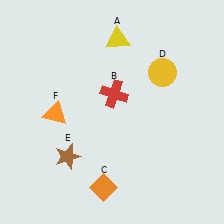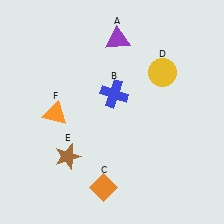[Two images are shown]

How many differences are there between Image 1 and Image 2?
There are 2 differences between the two images.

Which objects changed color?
A changed from yellow to purple. B changed from red to blue.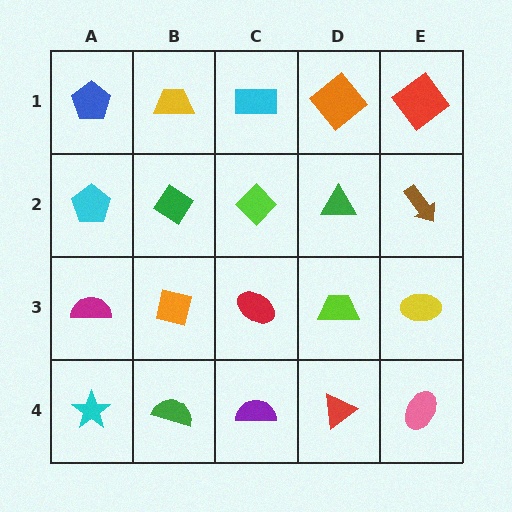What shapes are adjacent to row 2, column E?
A red diamond (row 1, column E), a yellow ellipse (row 3, column E), a green triangle (row 2, column D).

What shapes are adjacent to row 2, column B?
A yellow trapezoid (row 1, column B), an orange square (row 3, column B), a cyan pentagon (row 2, column A), a lime diamond (row 2, column C).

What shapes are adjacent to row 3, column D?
A green triangle (row 2, column D), a red triangle (row 4, column D), a red ellipse (row 3, column C), a yellow ellipse (row 3, column E).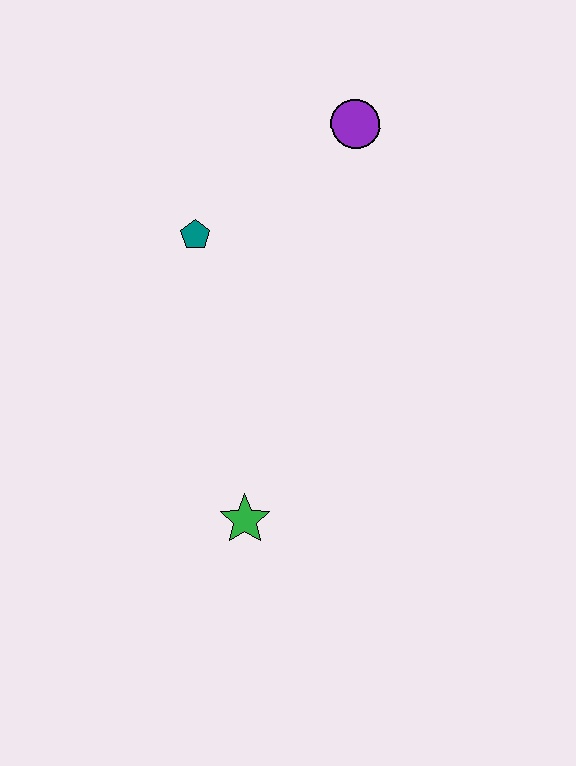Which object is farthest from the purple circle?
The green star is farthest from the purple circle.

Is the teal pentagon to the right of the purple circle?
No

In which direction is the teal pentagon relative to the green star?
The teal pentagon is above the green star.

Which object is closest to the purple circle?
The teal pentagon is closest to the purple circle.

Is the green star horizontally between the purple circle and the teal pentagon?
Yes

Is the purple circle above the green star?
Yes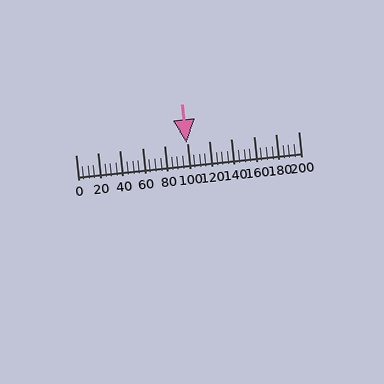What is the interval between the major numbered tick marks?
The major tick marks are spaced 20 units apart.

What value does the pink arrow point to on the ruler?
The pink arrow points to approximately 99.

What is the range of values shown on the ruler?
The ruler shows values from 0 to 200.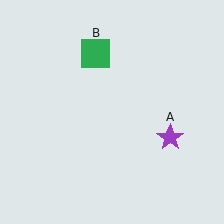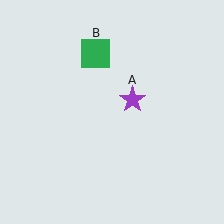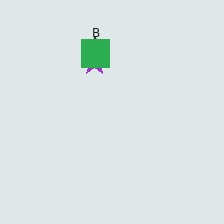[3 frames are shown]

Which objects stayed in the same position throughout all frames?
Green square (object B) remained stationary.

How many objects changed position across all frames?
1 object changed position: purple star (object A).